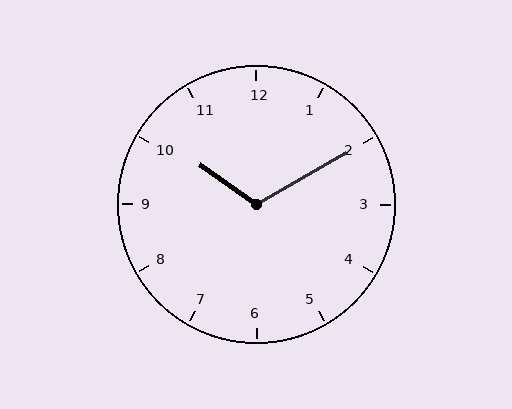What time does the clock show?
10:10.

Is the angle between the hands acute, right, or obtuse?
It is obtuse.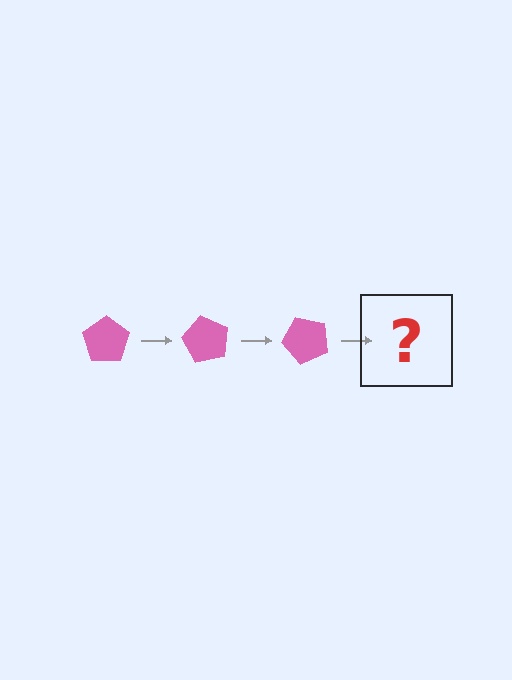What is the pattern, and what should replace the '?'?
The pattern is that the pentagon rotates 60 degrees each step. The '?' should be a pink pentagon rotated 180 degrees.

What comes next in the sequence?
The next element should be a pink pentagon rotated 180 degrees.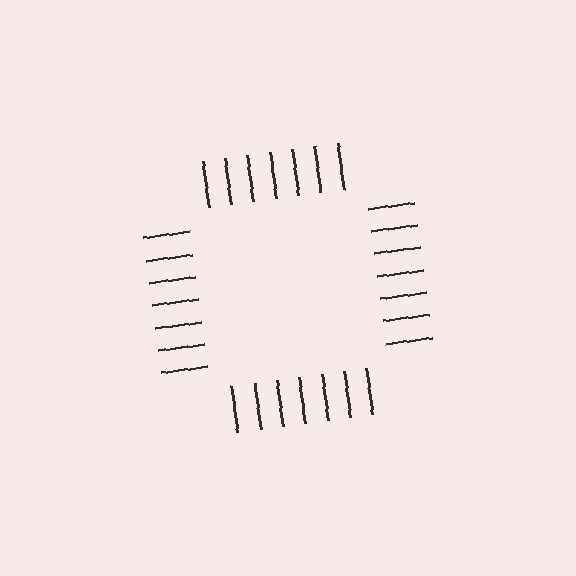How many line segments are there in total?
28 — 7 along each of the 4 edges.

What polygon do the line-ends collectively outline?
An illusory square — the line segments terminate on its edges but no continuous stroke is drawn.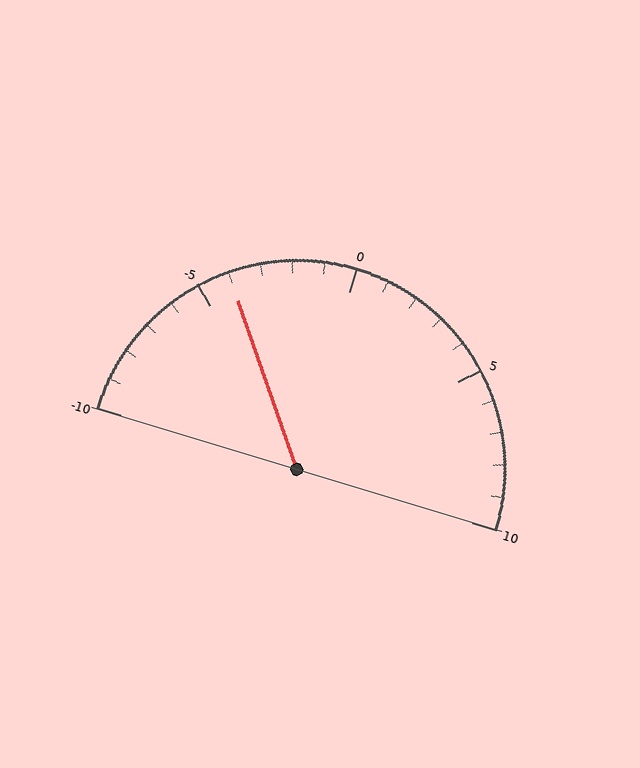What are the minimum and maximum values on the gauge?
The gauge ranges from -10 to 10.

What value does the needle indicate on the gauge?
The needle indicates approximately -4.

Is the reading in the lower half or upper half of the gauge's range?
The reading is in the lower half of the range (-10 to 10).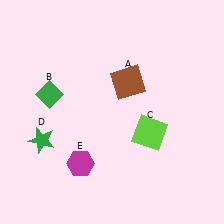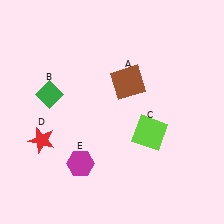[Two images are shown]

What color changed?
The star (D) changed from green in Image 1 to red in Image 2.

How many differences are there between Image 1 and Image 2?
There is 1 difference between the two images.